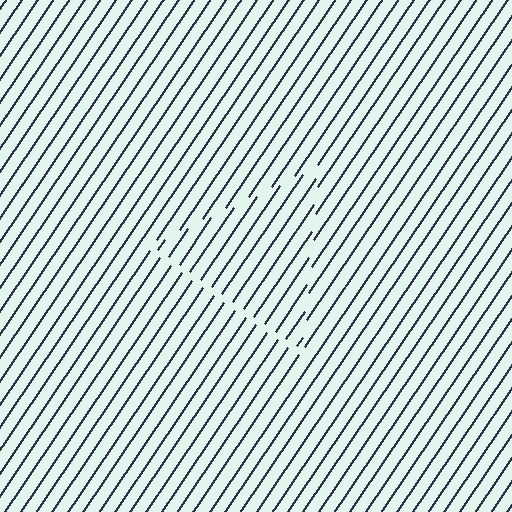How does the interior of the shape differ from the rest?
The interior of the shape contains the same grating, shifted by half a period — the contour is defined by the phase discontinuity where line-ends from the inner and outer gratings abut.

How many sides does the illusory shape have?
3 sides — the line-ends trace a triangle.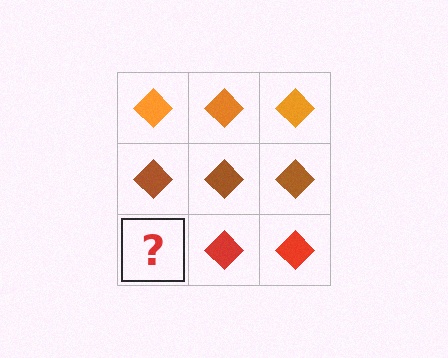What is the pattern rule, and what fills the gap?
The rule is that each row has a consistent color. The gap should be filled with a red diamond.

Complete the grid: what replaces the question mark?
The question mark should be replaced with a red diamond.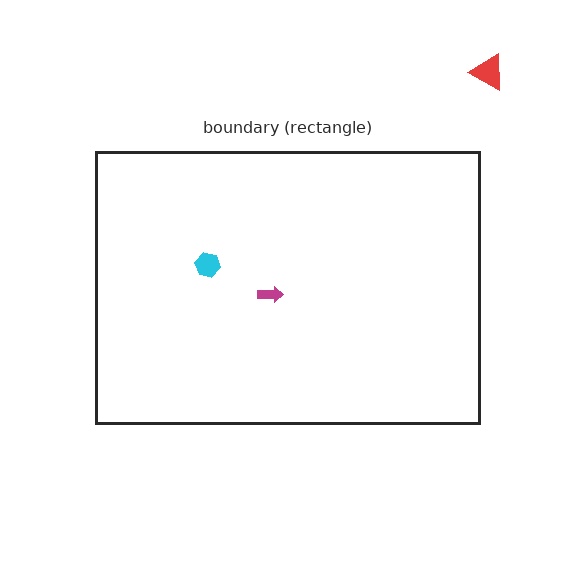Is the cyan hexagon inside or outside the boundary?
Inside.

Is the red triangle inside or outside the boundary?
Outside.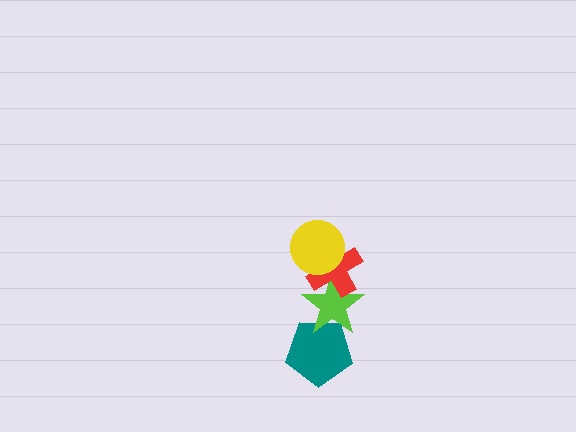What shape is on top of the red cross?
The yellow circle is on top of the red cross.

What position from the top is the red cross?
The red cross is 2nd from the top.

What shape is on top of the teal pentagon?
The lime star is on top of the teal pentagon.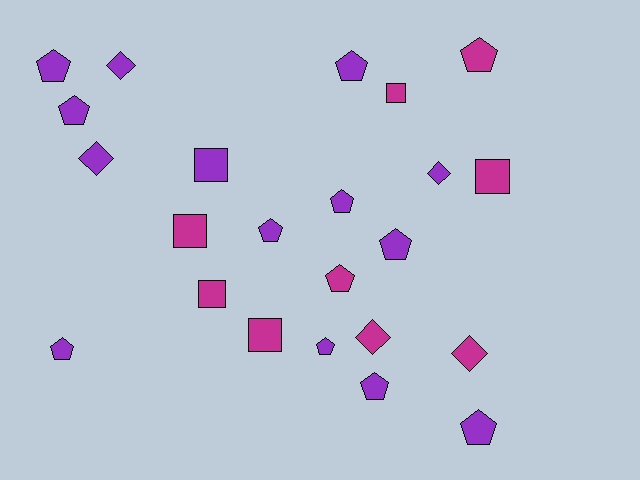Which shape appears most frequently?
Pentagon, with 12 objects.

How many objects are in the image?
There are 23 objects.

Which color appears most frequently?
Purple, with 14 objects.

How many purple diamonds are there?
There are 3 purple diamonds.